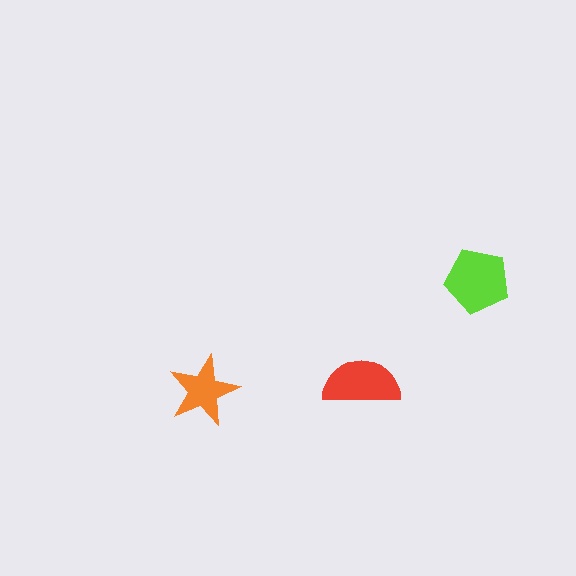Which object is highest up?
The lime pentagon is topmost.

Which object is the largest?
The lime pentagon.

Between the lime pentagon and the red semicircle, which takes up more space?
The lime pentagon.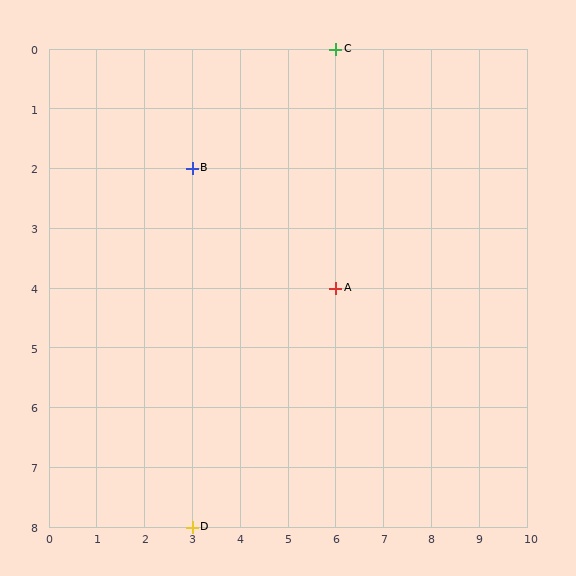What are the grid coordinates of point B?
Point B is at grid coordinates (3, 2).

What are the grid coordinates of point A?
Point A is at grid coordinates (6, 4).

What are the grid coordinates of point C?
Point C is at grid coordinates (6, 0).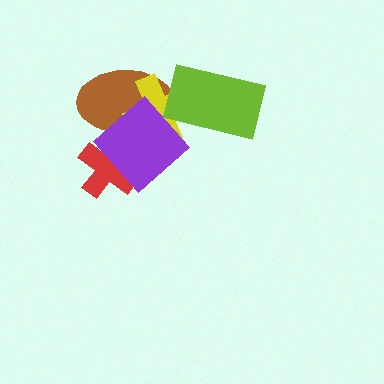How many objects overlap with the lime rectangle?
2 objects overlap with the lime rectangle.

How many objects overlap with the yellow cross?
3 objects overlap with the yellow cross.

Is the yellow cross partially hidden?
Yes, it is partially covered by another shape.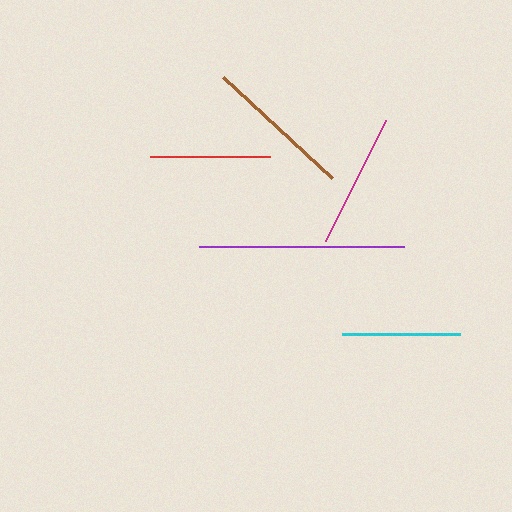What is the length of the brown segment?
The brown segment is approximately 148 pixels long.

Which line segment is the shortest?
The cyan line is the shortest at approximately 117 pixels.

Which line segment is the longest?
The purple line is the longest at approximately 205 pixels.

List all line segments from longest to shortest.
From longest to shortest: purple, brown, magenta, red, cyan.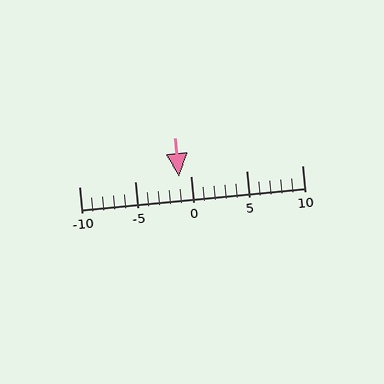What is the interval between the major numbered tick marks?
The major tick marks are spaced 5 units apart.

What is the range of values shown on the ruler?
The ruler shows values from -10 to 10.